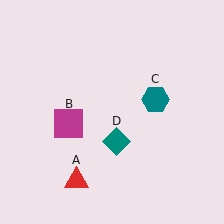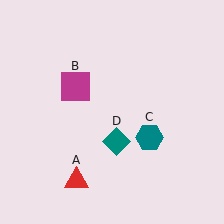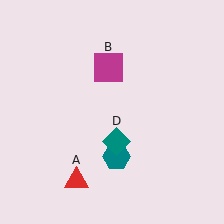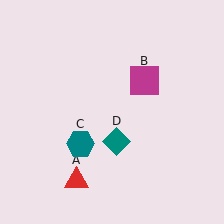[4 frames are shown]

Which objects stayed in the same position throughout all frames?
Red triangle (object A) and teal diamond (object D) remained stationary.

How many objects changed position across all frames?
2 objects changed position: magenta square (object B), teal hexagon (object C).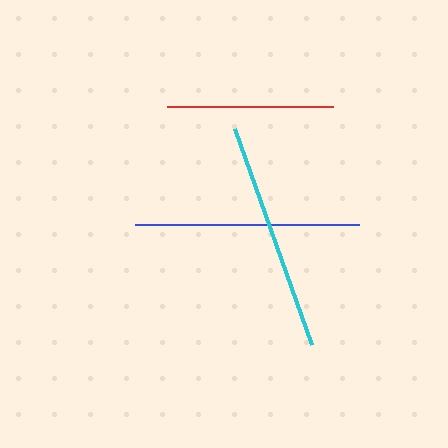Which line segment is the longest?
The cyan line is the longest at approximately 229 pixels.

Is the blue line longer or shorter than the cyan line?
The cyan line is longer than the blue line.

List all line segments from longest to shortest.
From longest to shortest: cyan, blue, red.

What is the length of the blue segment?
The blue segment is approximately 225 pixels long.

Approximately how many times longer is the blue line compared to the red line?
The blue line is approximately 1.4 times the length of the red line.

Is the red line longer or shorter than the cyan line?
The cyan line is longer than the red line.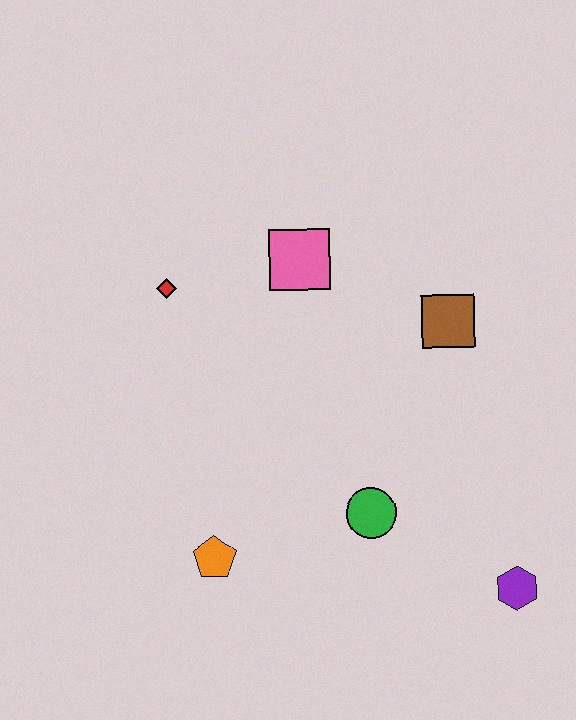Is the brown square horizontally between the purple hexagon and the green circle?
Yes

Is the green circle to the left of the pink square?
No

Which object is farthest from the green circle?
The red diamond is farthest from the green circle.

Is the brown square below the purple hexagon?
No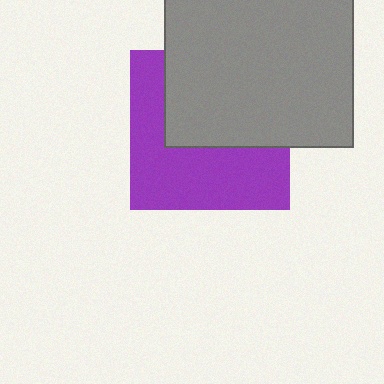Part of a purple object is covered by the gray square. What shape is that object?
It is a square.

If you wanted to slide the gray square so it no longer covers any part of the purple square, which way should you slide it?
Slide it up — that is the most direct way to separate the two shapes.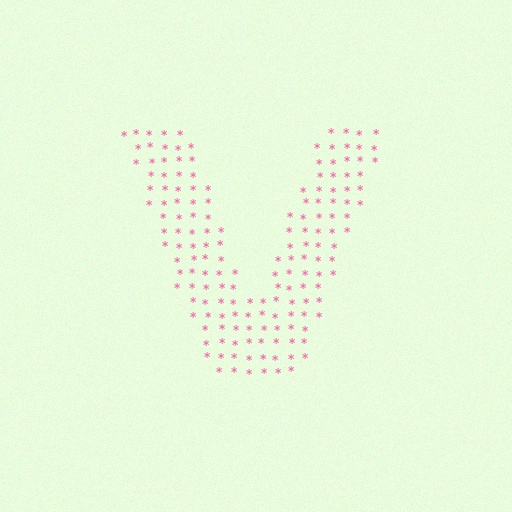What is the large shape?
The large shape is the letter V.